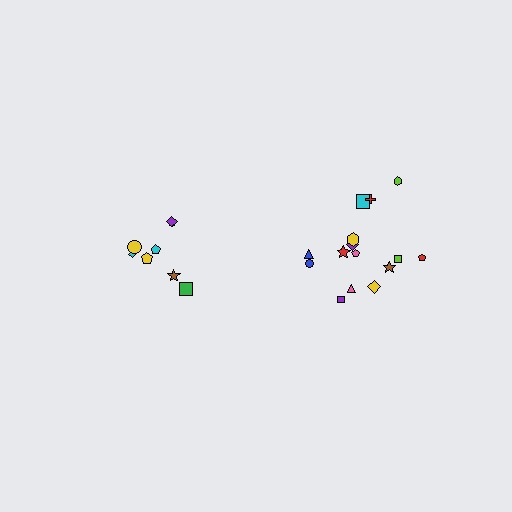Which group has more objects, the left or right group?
The right group.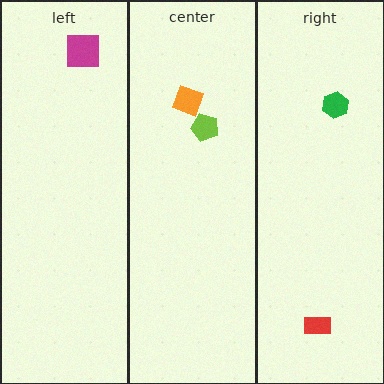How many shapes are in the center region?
2.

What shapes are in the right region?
The red rectangle, the green hexagon.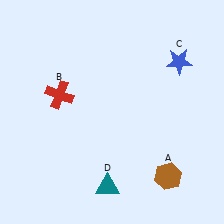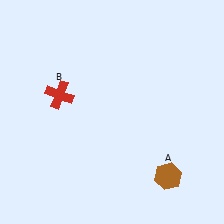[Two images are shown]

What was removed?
The blue star (C), the teal triangle (D) were removed in Image 2.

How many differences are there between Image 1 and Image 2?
There are 2 differences between the two images.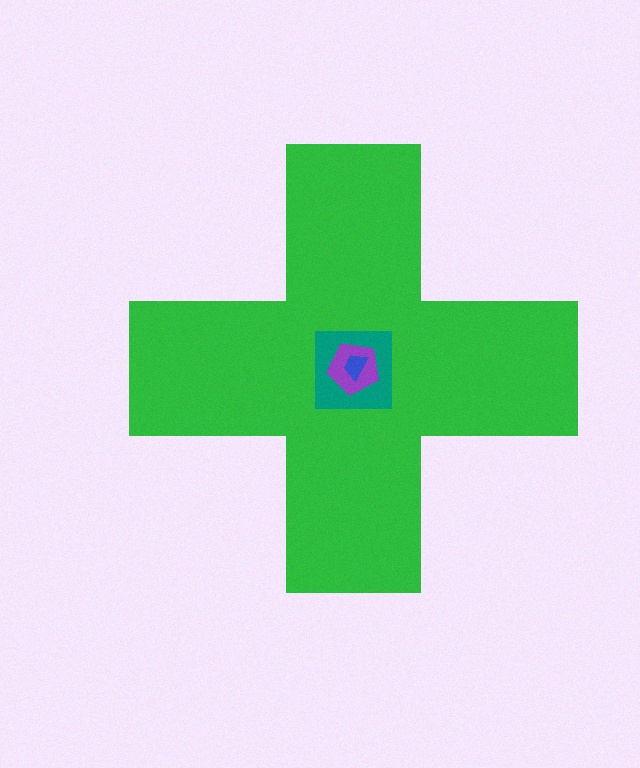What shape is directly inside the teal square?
The purple pentagon.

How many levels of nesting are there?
4.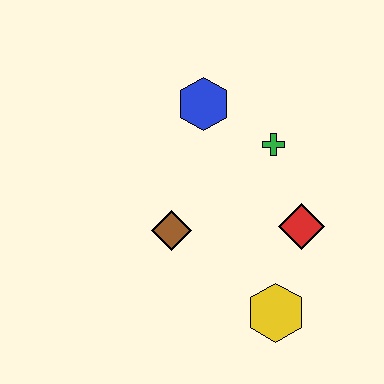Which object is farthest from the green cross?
The yellow hexagon is farthest from the green cross.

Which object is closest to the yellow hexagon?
The red diamond is closest to the yellow hexagon.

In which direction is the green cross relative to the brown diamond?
The green cross is to the right of the brown diamond.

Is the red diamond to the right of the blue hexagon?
Yes